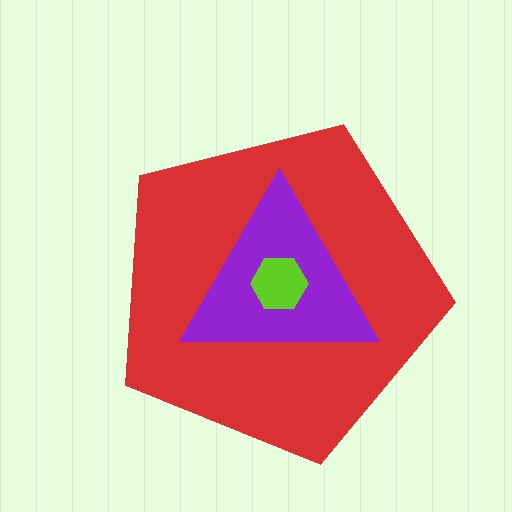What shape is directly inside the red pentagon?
The purple triangle.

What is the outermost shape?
The red pentagon.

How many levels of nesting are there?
3.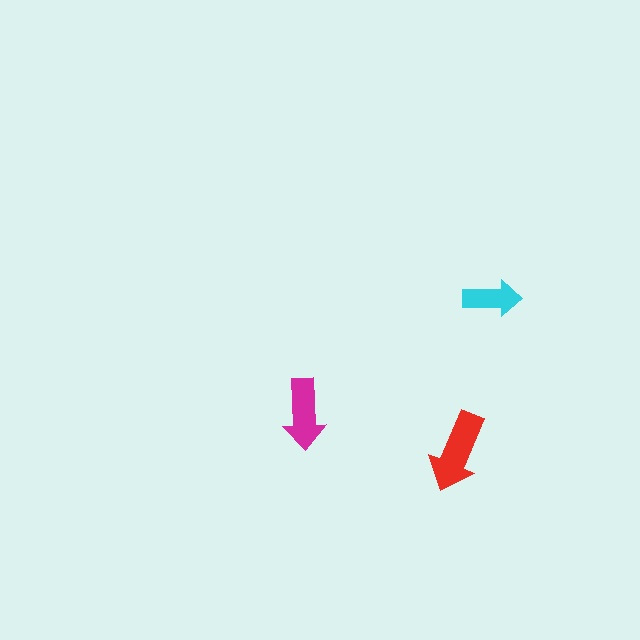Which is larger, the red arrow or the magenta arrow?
The red one.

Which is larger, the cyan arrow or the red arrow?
The red one.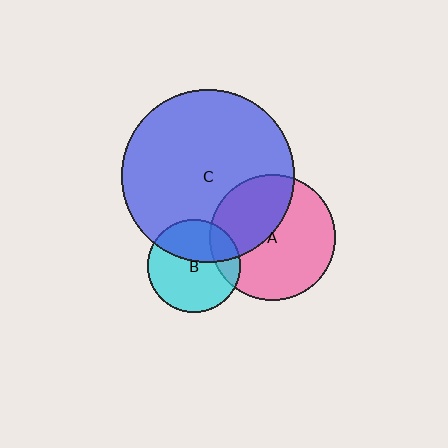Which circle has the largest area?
Circle C (blue).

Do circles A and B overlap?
Yes.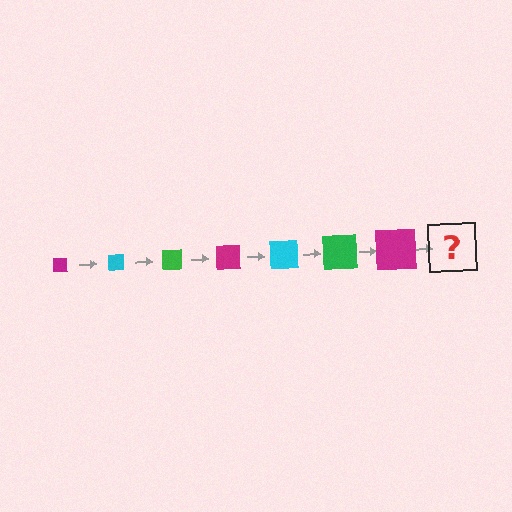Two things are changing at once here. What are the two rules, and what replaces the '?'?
The two rules are that the square grows larger each step and the color cycles through magenta, cyan, and green. The '?' should be a cyan square, larger than the previous one.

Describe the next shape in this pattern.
It should be a cyan square, larger than the previous one.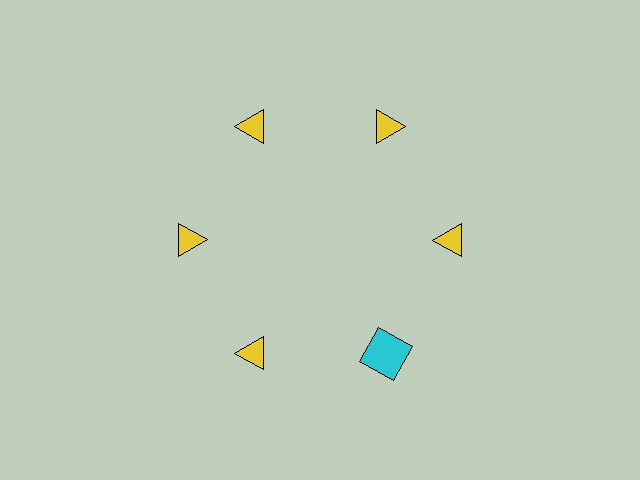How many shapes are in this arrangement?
There are 6 shapes arranged in a ring pattern.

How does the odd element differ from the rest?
It differs in both color (cyan instead of yellow) and shape (square instead of triangle).